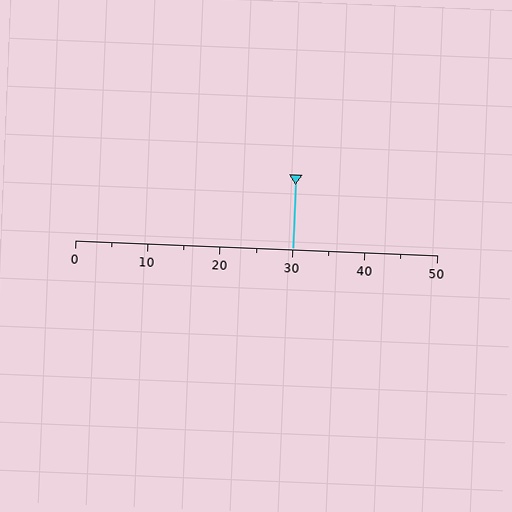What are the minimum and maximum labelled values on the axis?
The axis runs from 0 to 50.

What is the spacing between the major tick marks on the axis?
The major ticks are spaced 10 apart.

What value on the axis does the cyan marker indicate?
The marker indicates approximately 30.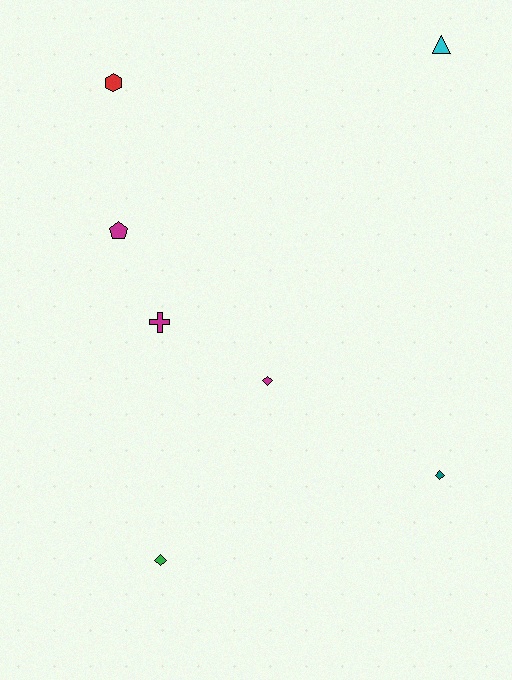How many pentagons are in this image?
There is 1 pentagon.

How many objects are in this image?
There are 7 objects.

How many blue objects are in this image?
There are no blue objects.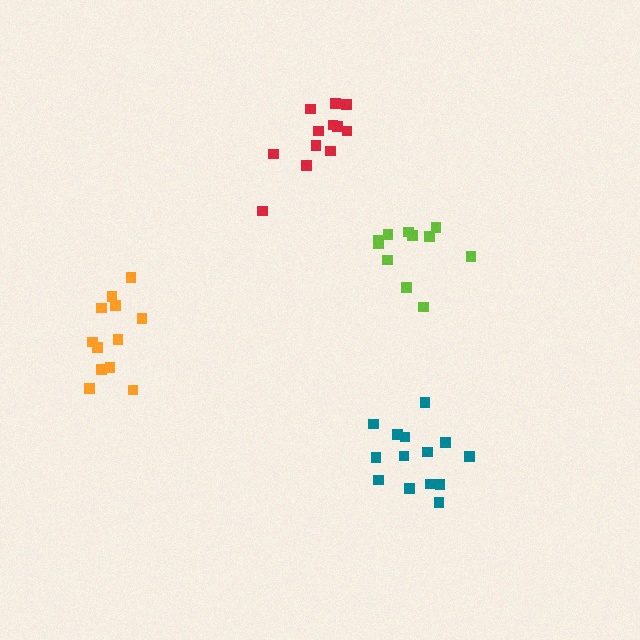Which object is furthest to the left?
The orange cluster is leftmost.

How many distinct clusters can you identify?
There are 4 distinct clusters.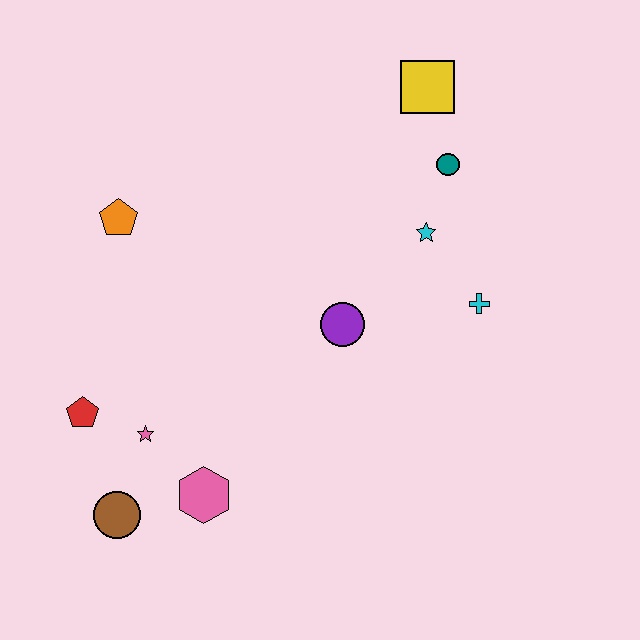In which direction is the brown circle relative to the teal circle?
The brown circle is below the teal circle.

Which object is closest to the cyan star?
The teal circle is closest to the cyan star.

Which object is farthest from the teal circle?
The brown circle is farthest from the teal circle.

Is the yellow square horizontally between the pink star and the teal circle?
Yes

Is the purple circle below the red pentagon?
No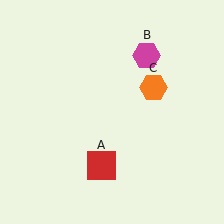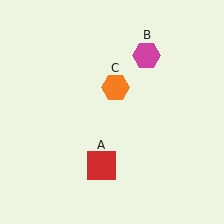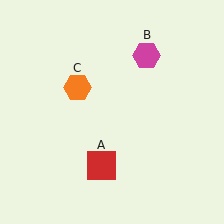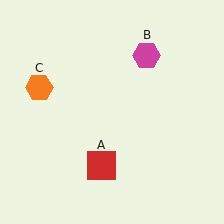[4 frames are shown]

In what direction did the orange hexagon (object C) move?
The orange hexagon (object C) moved left.